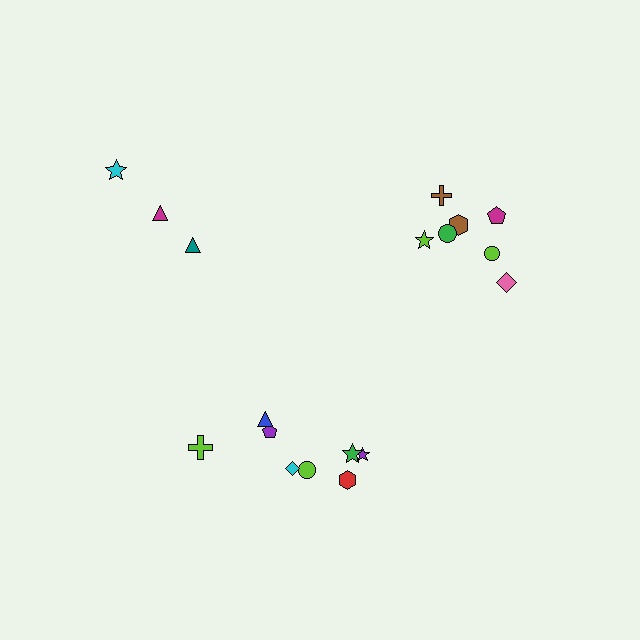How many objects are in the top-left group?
There are 3 objects.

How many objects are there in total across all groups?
There are 18 objects.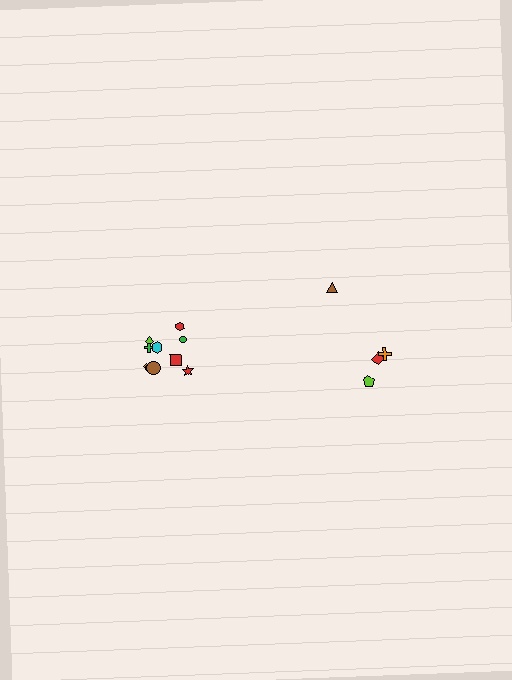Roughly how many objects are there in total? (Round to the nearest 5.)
Roughly 15 objects in total.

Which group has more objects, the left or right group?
The left group.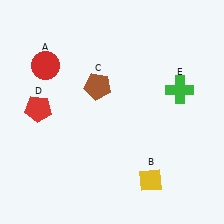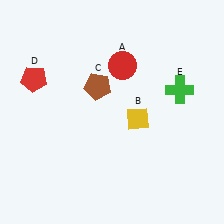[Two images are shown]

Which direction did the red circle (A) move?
The red circle (A) moved right.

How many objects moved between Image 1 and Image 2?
3 objects moved between the two images.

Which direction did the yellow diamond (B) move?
The yellow diamond (B) moved up.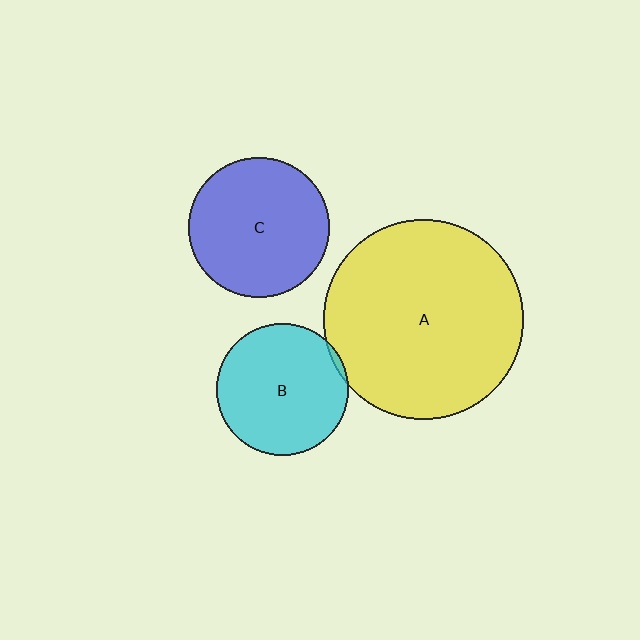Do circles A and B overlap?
Yes.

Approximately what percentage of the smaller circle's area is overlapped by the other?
Approximately 5%.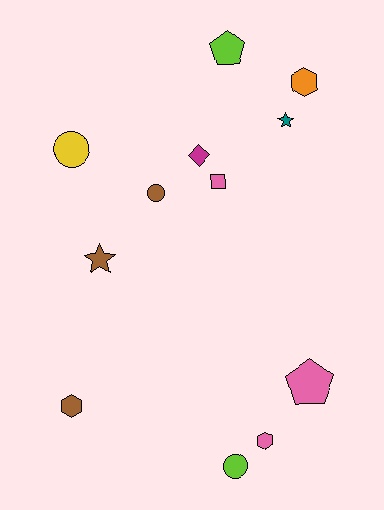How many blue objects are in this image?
There are no blue objects.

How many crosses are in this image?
There are no crosses.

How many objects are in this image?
There are 12 objects.